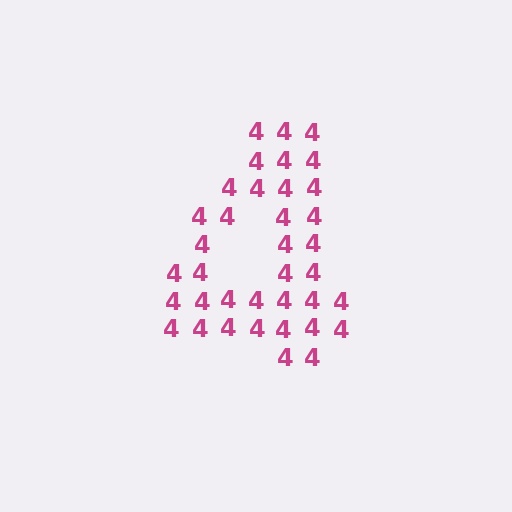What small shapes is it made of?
It is made of small digit 4's.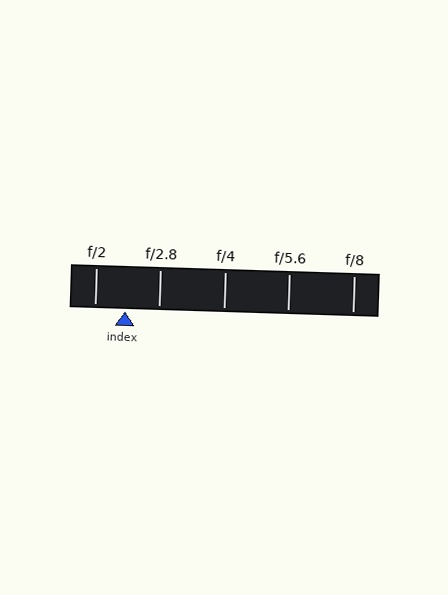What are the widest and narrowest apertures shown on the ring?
The widest aperture shown is f/2 and the narrowest is f/8.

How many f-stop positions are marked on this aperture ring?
There are 5 f-stop positions marked.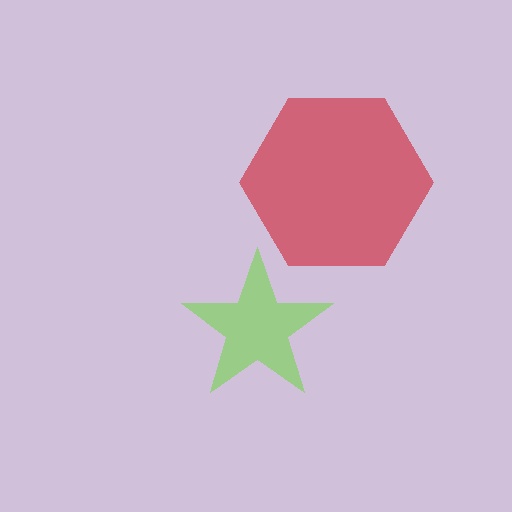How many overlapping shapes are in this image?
There are 2 overlapping shapes in the image.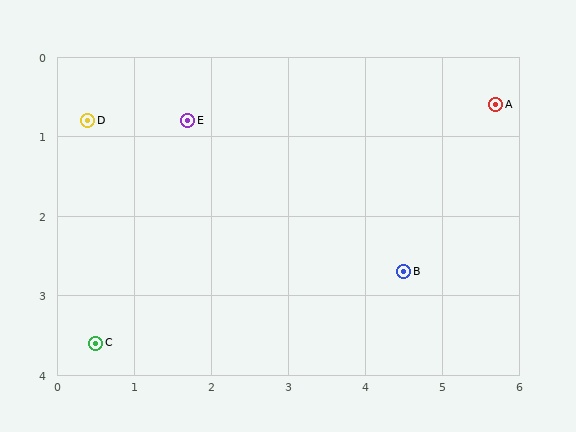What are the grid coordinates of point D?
Point D is at approximately (0.4, 0.8).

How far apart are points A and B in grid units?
Points A and B are about 2.4 grid units apart.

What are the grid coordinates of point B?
Point B is at approximately (4.5, 2.7).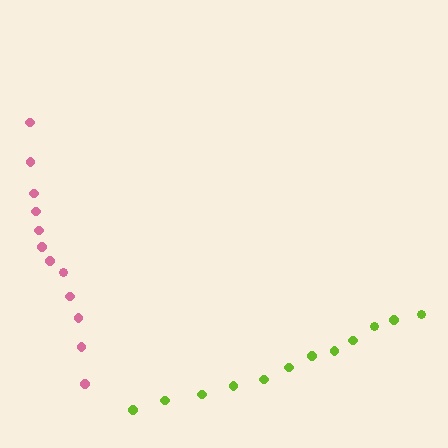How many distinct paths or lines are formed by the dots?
There are 2 distinct paths.